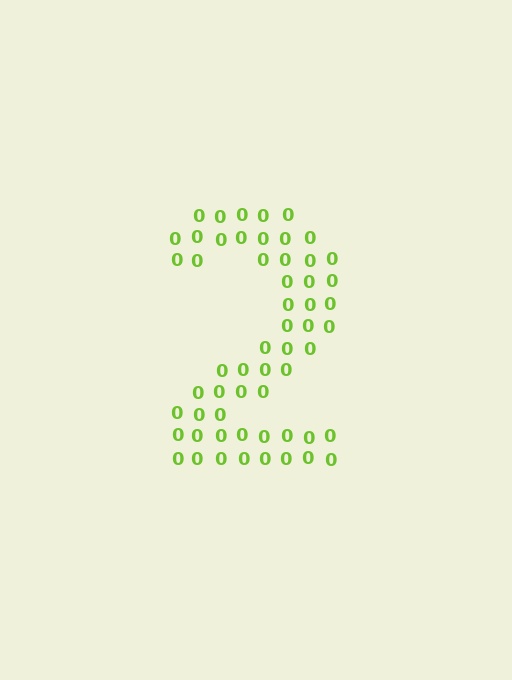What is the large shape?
The large shape is the digit 2.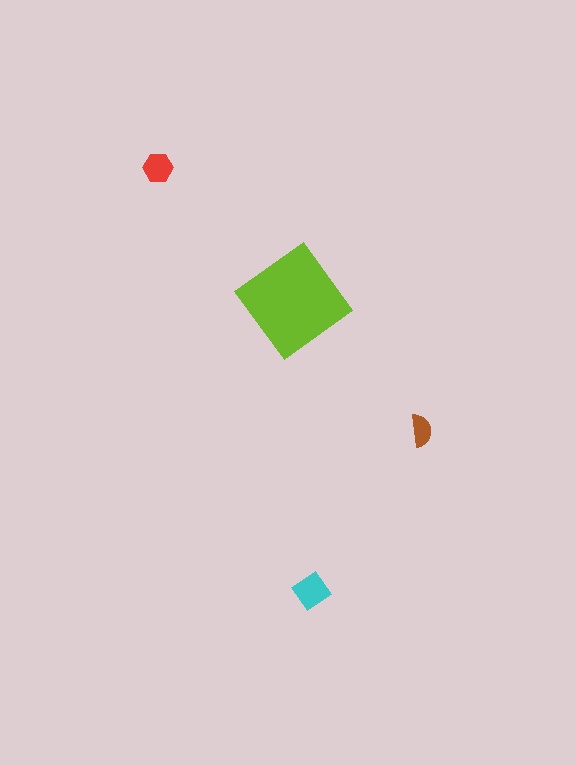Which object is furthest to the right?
The brown semicircle is rightmost.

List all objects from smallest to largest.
The brown semicircle, the red hexagon, the cyan diamond, the lime diamond.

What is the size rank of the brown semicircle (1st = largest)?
4th.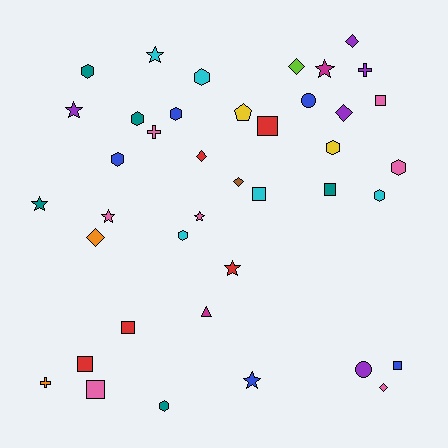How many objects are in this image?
There are 40 objects.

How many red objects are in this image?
There are 5 red objects.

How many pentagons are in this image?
There is 1 pentagon.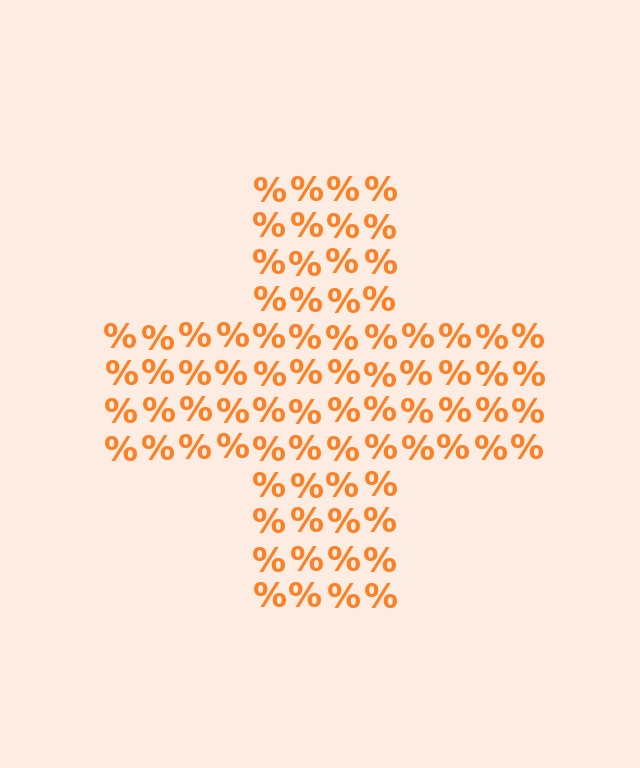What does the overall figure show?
The overall figure shows a cross.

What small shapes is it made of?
It is made of small percent signs.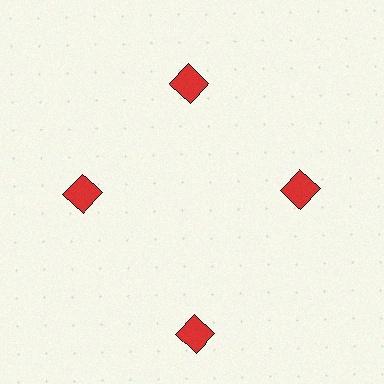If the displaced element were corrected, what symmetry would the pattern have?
It would have 4-fold rotational symmetry — the pattern would map onto itself every 90 degrees.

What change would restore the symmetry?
The symmetry would be restored by moving it inward, back onto the ring so that all 4 diamonds sit at equal angles and equal distance from the center.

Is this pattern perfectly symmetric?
No. The 4 red diamonds are arranged in a ring, but one element near the 6 o'clock position is pushed outward from the center, breaking the 4-fold rotational symmetry.